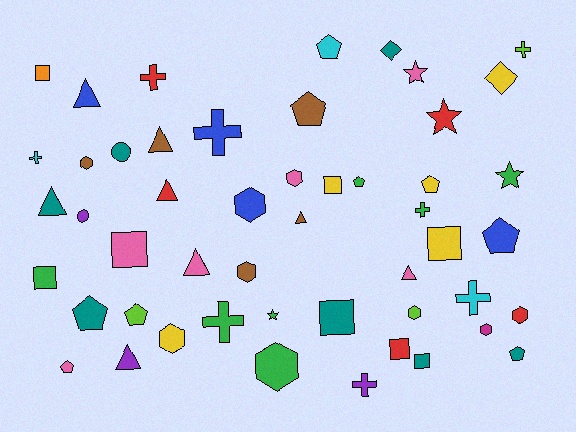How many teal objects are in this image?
There are 7 teal objects.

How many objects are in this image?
There are 50 objects.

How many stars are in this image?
There are 4 stars.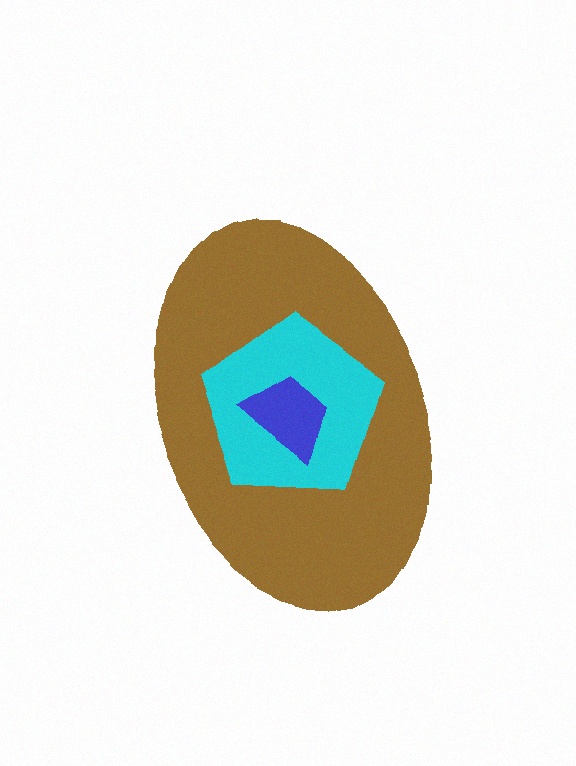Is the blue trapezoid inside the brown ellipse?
Yes.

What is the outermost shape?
The brown ellipse.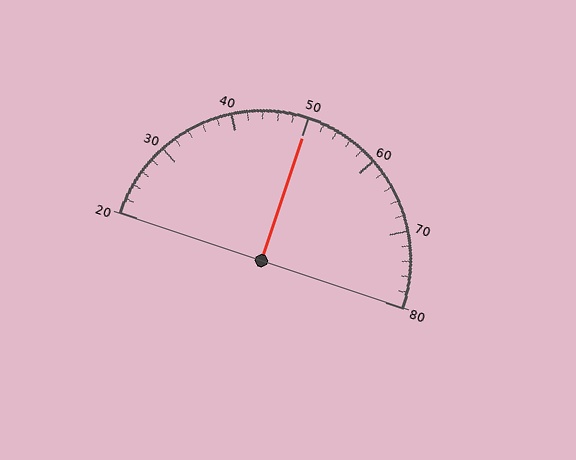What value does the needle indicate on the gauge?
The needle indicates approximately 50.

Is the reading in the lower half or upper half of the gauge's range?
The reading is in the upper half of the range (20 to 80).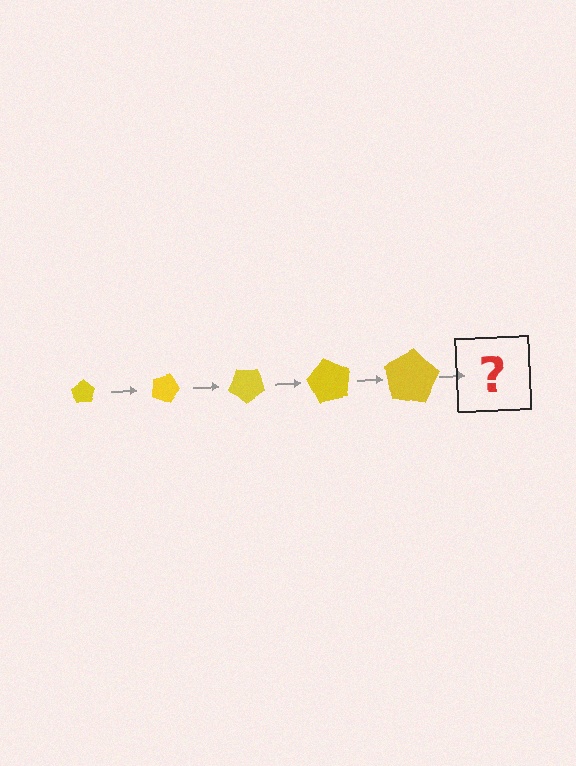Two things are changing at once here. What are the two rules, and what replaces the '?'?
The two rules are that the pentagon grows larger each step and it rotates 20 degrees each step. The '?' should be a pentagon, larger than the previous one and rotated 100 degrees from the start.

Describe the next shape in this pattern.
It should be a pentagon, larger than the previous one and rotated 100 degrees from the start.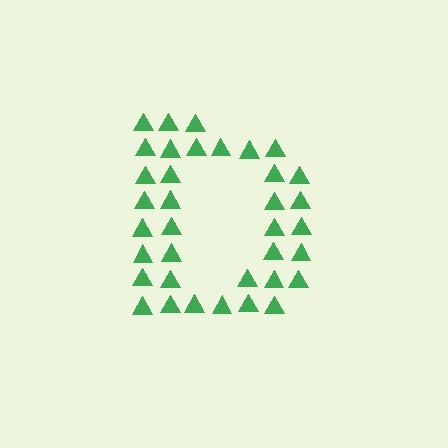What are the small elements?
The small elements are triangles.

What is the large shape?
The large shape is the letter D.